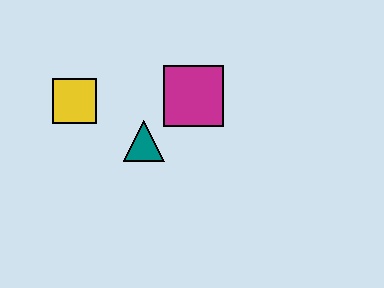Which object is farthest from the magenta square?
The yellow square is farthest from the magenta square.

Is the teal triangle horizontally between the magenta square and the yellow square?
Yes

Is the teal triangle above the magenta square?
No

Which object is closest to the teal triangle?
The magenta square is closest to the teal triangle.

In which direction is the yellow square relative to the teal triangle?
The yellow square is to the left of the teal triangle.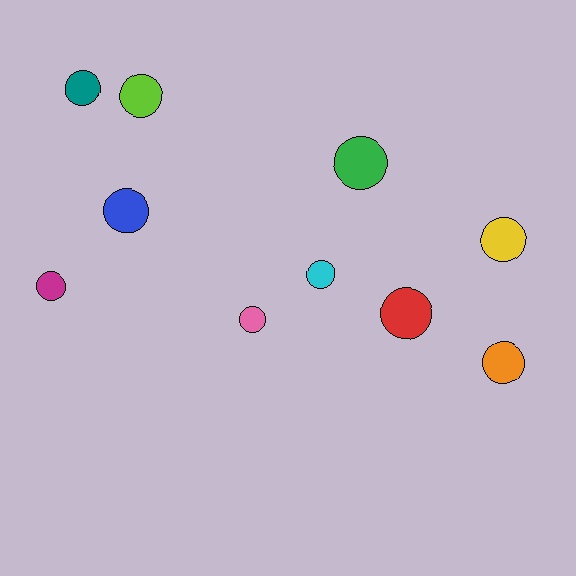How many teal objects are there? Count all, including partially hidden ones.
There is 1 teal object.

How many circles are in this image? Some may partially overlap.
There are 10 circles.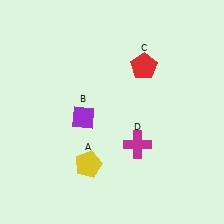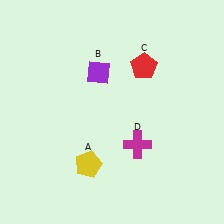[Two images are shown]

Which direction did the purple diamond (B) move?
The purple diamond (B) moved up.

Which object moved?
The purple diamond (B) moved up.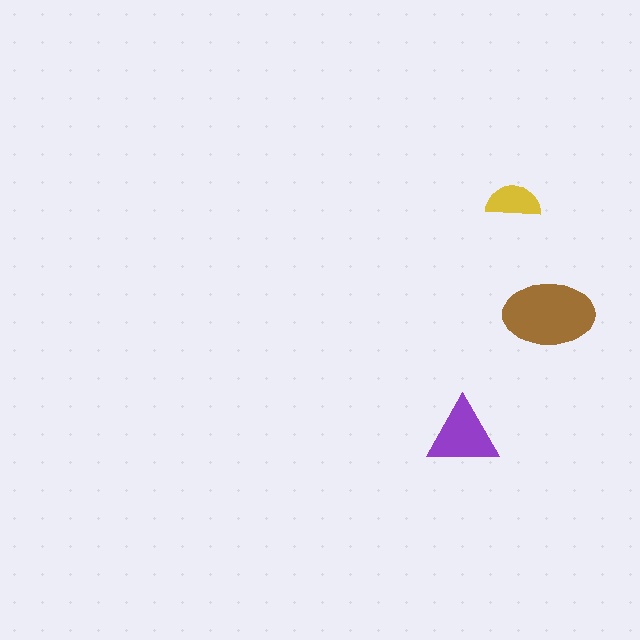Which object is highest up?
The yellow semicircle is topmost.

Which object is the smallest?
The yellow semicircle.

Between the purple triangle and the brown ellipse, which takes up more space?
The brown ellipse.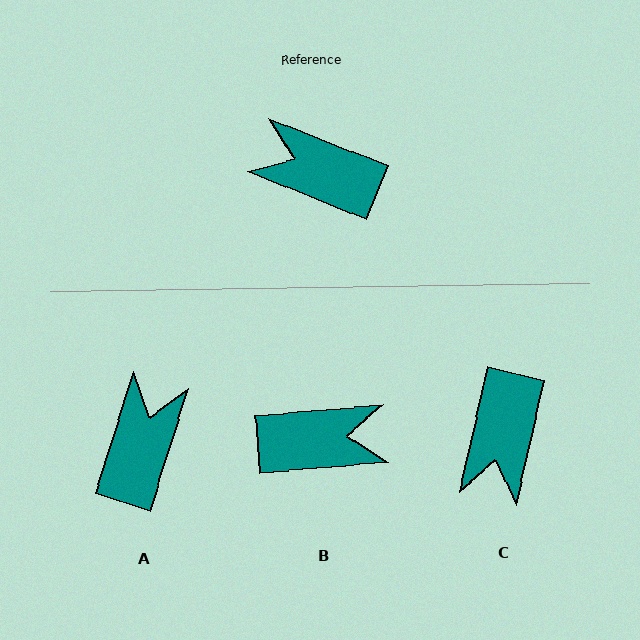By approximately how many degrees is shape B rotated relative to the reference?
Approximately 153 degrees clockwise.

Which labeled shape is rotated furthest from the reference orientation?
B, about 153 degrees away.